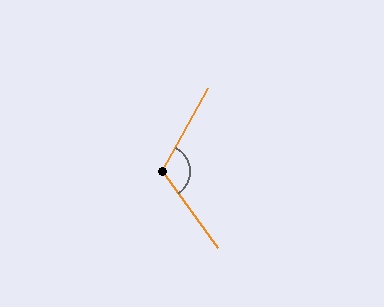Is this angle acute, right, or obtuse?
It is obtuse.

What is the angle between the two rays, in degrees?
Approximately 116 degrees.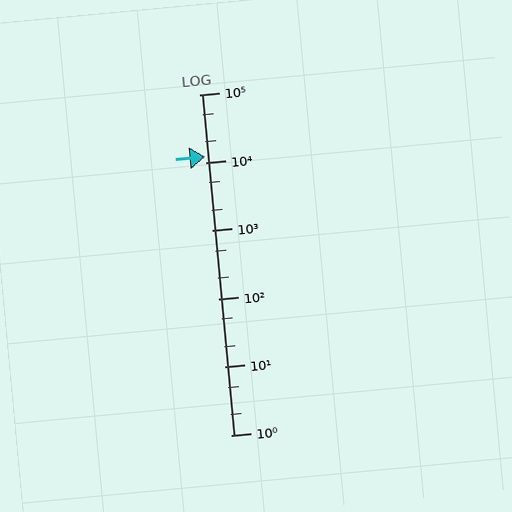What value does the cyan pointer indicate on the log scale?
The pointer indicates approximately 12000.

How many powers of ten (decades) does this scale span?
The scale spans 5 decades, from 1 to 100000.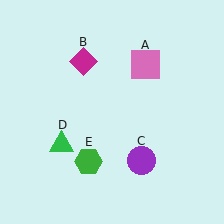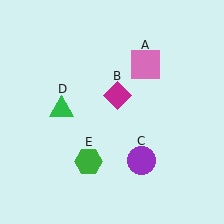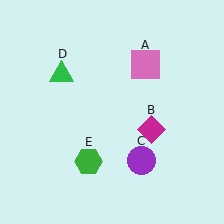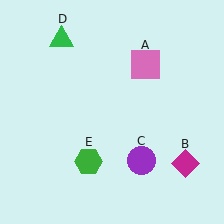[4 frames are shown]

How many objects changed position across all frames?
2 objects changed position: magenta diamond (object B), green triangle (object D).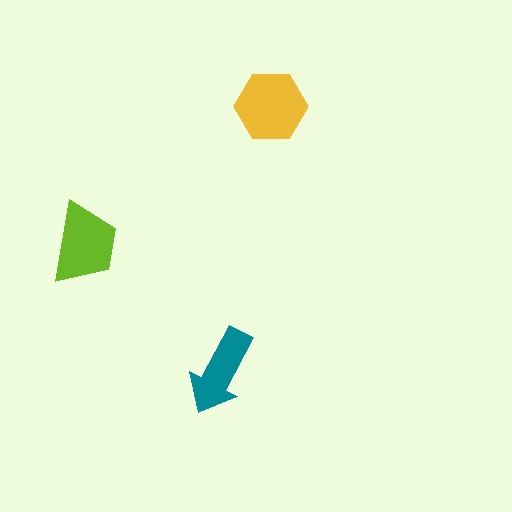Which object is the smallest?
The teal arrow.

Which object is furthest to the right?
The yellow hexagon is rightmost.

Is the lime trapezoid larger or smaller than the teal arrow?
Larger.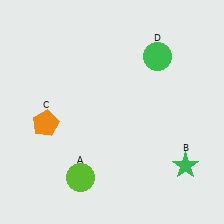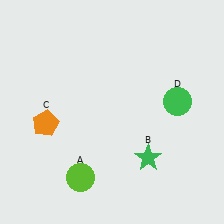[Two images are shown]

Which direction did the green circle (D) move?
The green circle (D) moved down.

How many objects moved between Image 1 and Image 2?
2 objects moved between the two images.